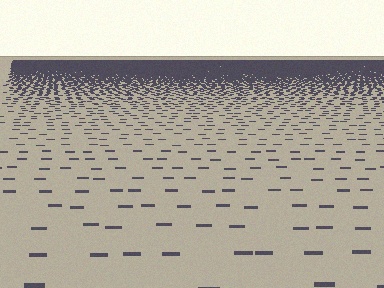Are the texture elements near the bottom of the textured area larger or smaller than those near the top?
Larger. Near the bottom, elements are closer to the viewer and appear at a bigger on-screen size.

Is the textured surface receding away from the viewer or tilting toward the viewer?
The surface is receding away from the viewer. Texture elements get smaller and denser toward the top.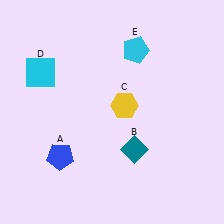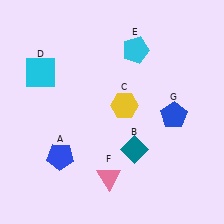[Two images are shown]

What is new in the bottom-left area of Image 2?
A pink triangle (F) was added in the bottom-left area of Image 2.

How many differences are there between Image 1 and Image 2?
There are 2 differences between the two images.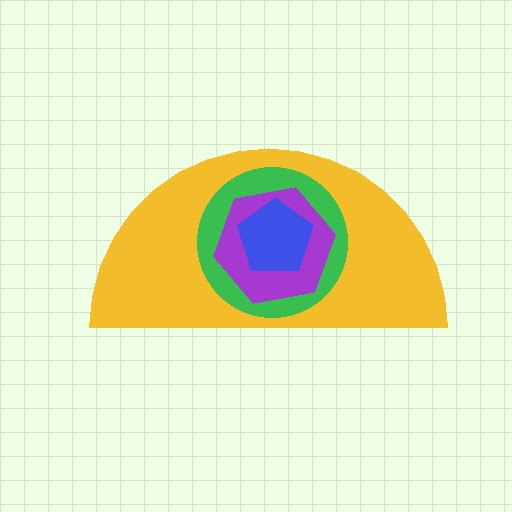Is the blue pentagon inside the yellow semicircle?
Yes.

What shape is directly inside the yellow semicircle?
The green circle.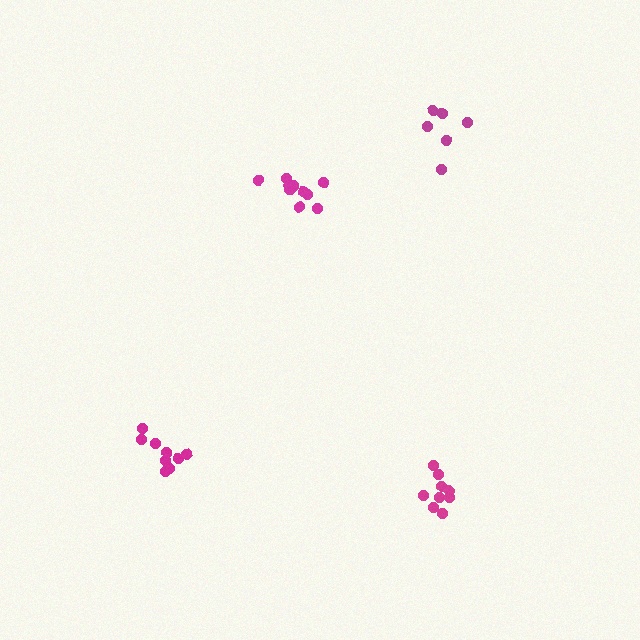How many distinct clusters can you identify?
There are 4 distinct clusters.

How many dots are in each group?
Group 1: 9 dots, Group 2: 6 dots, Group 3: 11 dots, Group 4: 9 dots (35 total).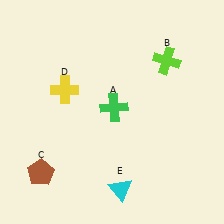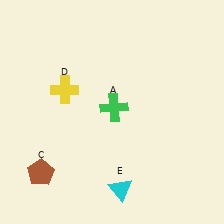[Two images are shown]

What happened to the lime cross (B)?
The lime cross (B) was removed in Image 2. It was in the top-right area of Image 1.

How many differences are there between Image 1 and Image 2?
There is 1 difference between the two images.